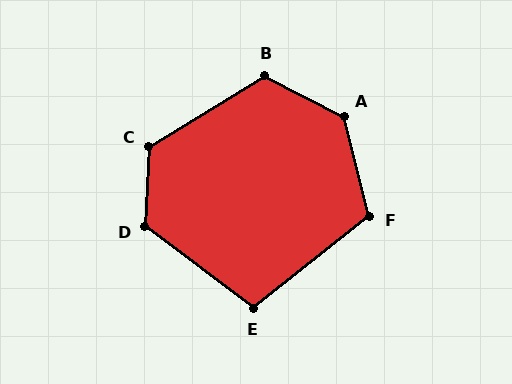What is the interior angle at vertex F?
Approximately 114 degrees (obtuse).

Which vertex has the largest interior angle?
A, at approximately 131 degrees.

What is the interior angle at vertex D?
Approximately 124 degrees (obtuse).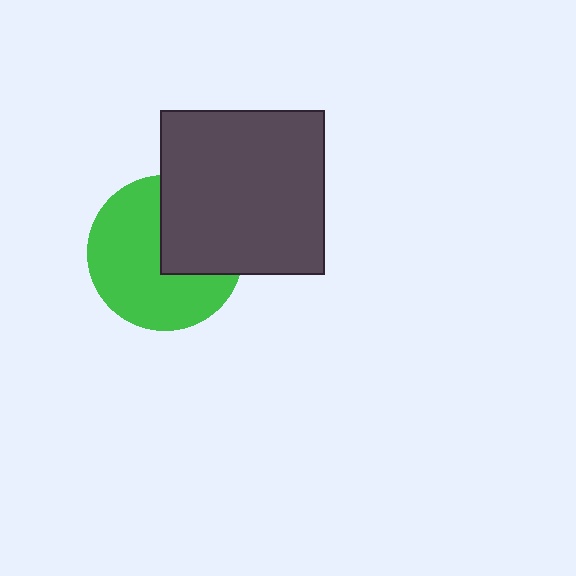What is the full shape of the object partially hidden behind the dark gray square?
The partially hidden object is a green circle.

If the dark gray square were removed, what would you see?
You would see the complete green circle.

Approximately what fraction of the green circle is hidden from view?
Roughly 37% of the green circle is hidden behind the dark gray square.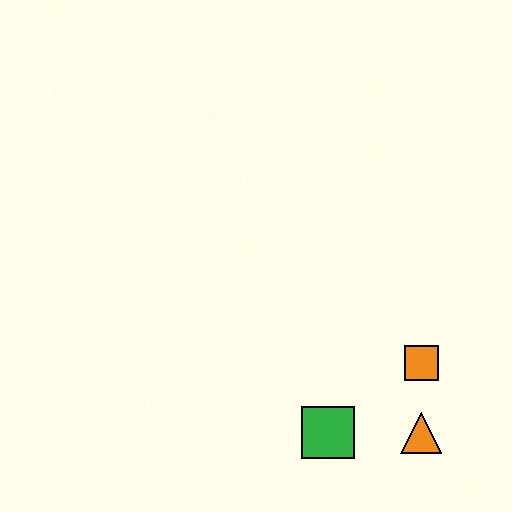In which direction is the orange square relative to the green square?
The orange square is to the right of the green square.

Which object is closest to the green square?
The orange triangle is closest to the green square.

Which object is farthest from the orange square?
The green square is farthest from the orange square.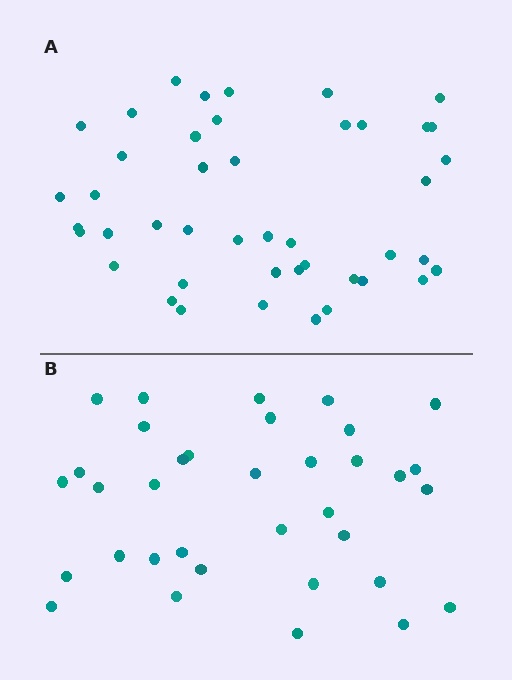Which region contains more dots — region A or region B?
Region A (the top region) has more dots.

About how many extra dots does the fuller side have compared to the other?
Region A has roughly 8 or so more dots than region B.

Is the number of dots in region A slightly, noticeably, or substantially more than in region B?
Region A has noticeably more, but not dramatically so. The ratio is roughly 1.3 to 1.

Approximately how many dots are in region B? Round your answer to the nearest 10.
About 40 dots. (The exact count is 35, which rounds to 40.)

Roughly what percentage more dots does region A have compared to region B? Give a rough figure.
About 25% more.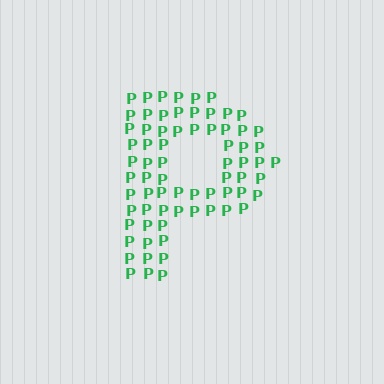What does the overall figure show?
The overall figure shows the letter P.